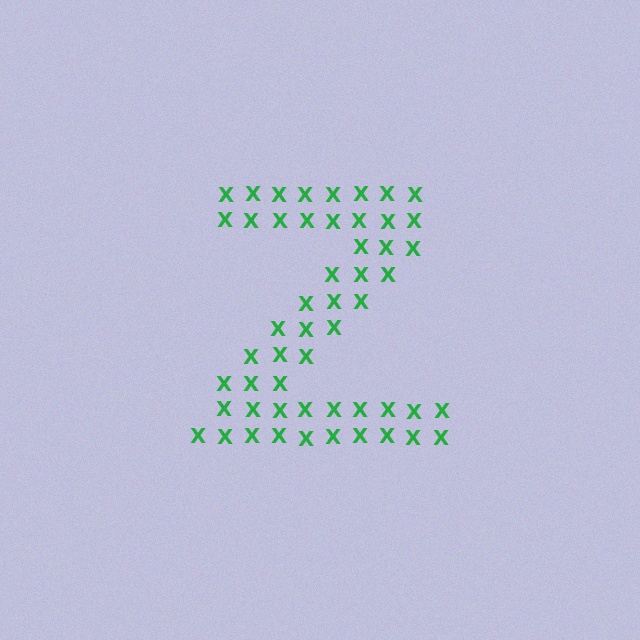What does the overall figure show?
The overall figure shows the letter Z.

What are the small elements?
The small elements are letter X's.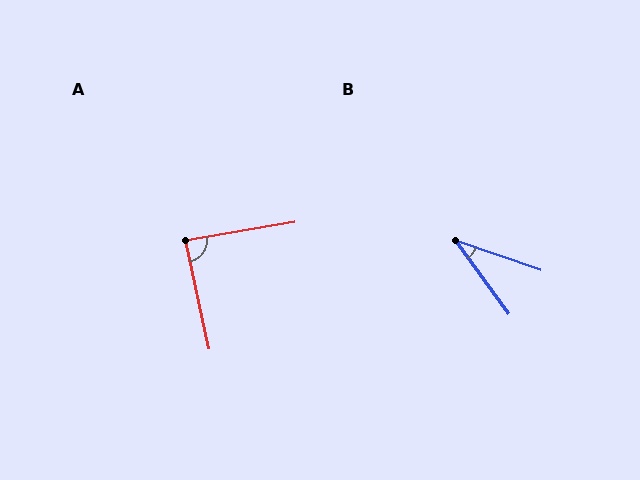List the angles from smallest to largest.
B (35°), A (87°).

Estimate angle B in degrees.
Approximately 35 degrees.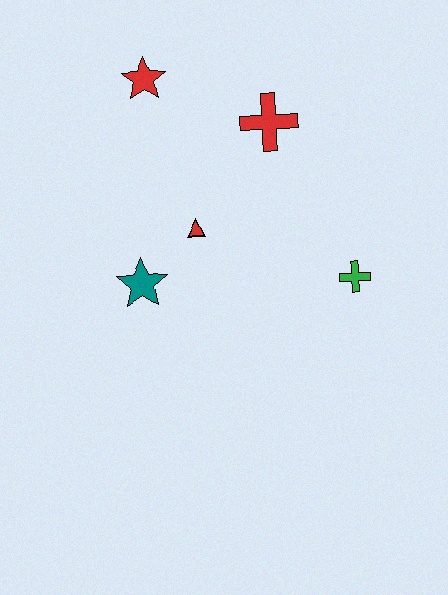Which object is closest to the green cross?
The red triangle is closest to the green cross.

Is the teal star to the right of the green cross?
No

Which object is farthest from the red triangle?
The green cross is farthest from the red triangle.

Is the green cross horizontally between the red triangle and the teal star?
No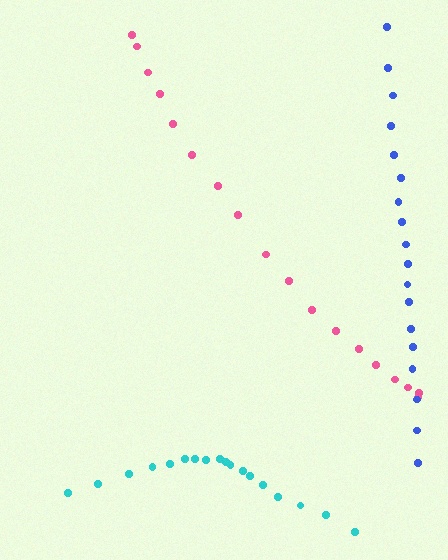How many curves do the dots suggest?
There are 3 distinct paths.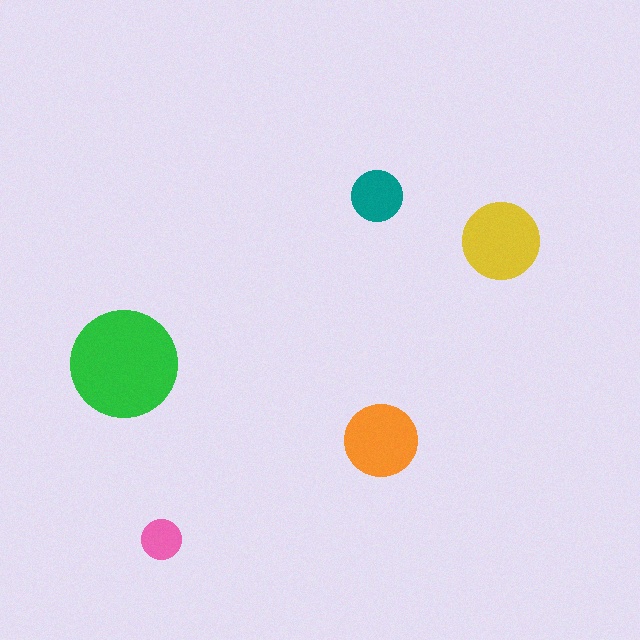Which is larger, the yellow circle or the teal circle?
The yellow one.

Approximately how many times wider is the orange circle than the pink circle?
About 2 times wider.